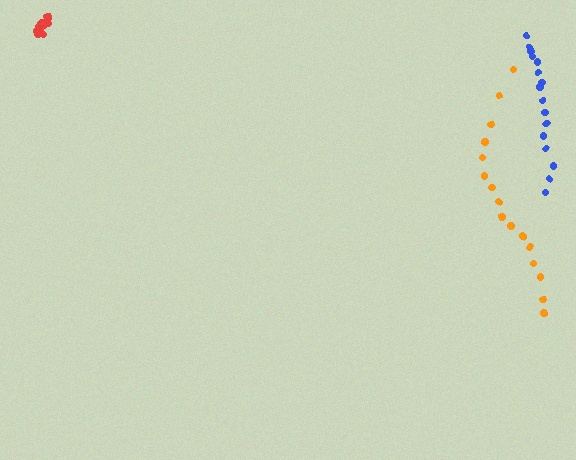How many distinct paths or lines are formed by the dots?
There are 3 distinct paths.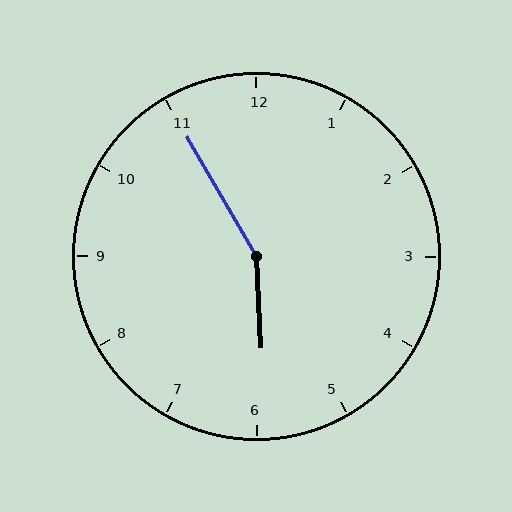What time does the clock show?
5:55.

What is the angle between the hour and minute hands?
Approximately 152 degrees.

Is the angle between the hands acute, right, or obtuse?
It is obtuse.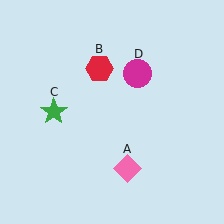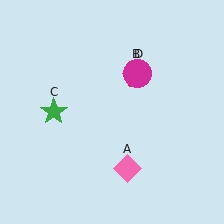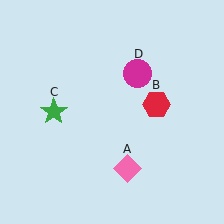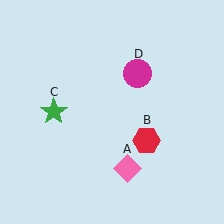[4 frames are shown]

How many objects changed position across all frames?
1 object changed position: red hexagon (object B).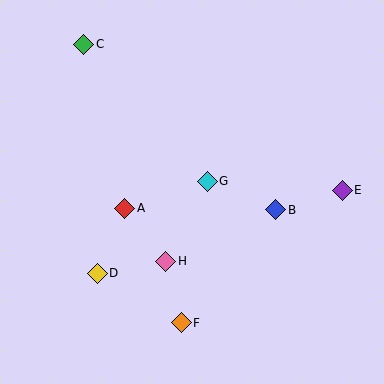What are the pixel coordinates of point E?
Point E is at (342, 190).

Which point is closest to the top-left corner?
Point C is closest to the top-left corner.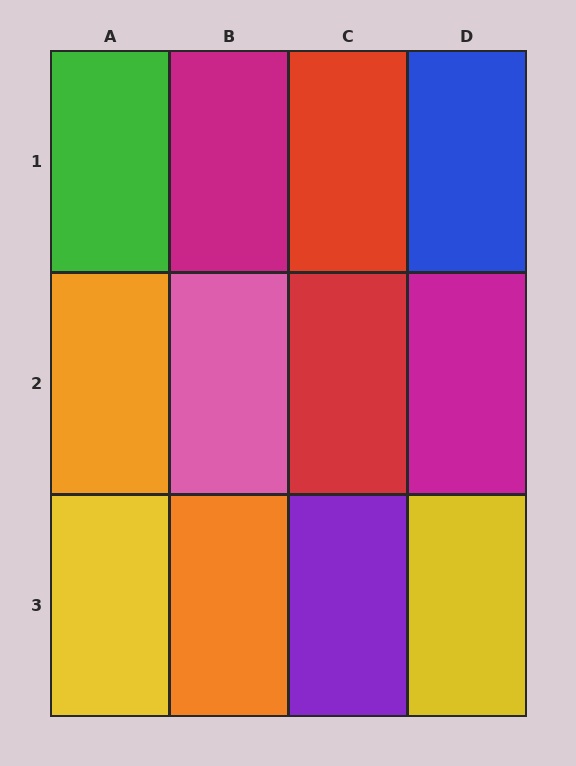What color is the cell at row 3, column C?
Purple.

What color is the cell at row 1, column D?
Blue.